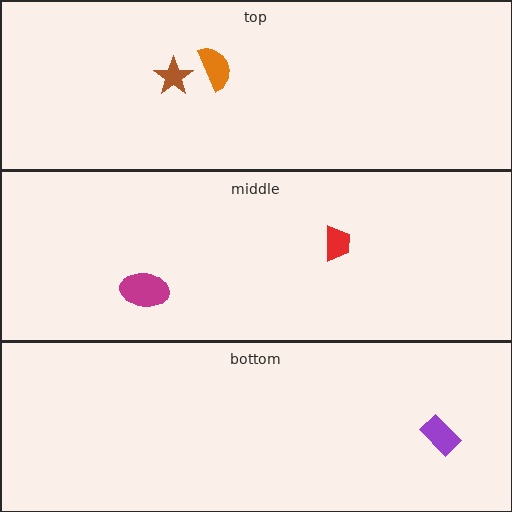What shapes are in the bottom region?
The purple rectangle.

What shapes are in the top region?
The brown star, the orange semicircle.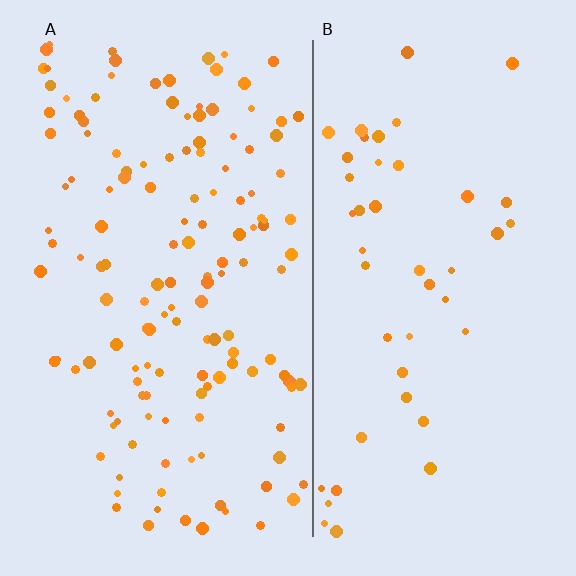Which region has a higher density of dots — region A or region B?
A (the left).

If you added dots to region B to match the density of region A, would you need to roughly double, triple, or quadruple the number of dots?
Approximately triple.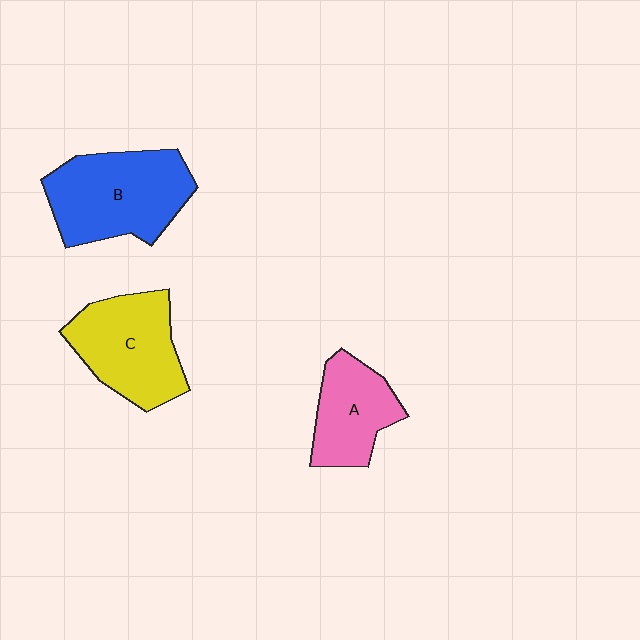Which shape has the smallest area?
Shape A (pink).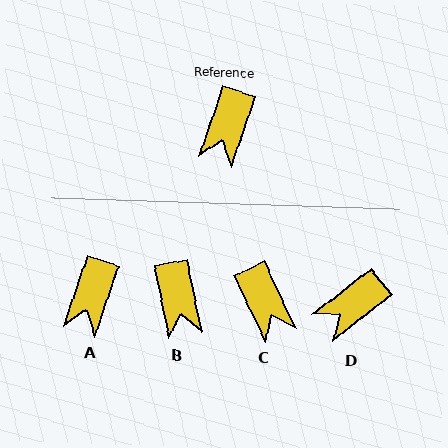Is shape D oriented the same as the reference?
No, it is off by about 33 degrees.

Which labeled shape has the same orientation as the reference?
A.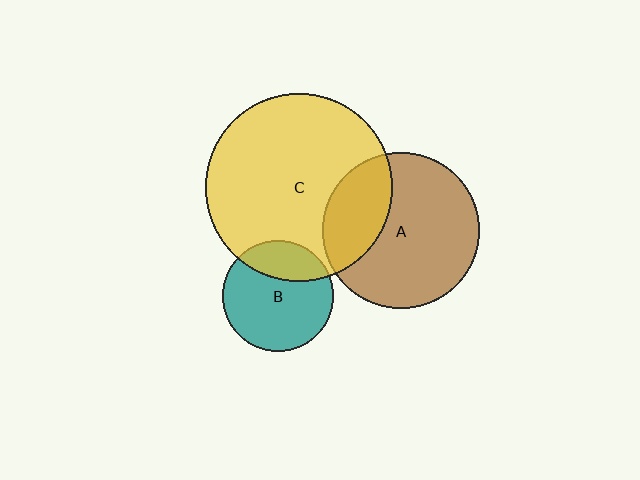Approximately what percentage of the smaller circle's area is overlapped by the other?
Approximately 25%.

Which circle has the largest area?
Circle C (yellow).